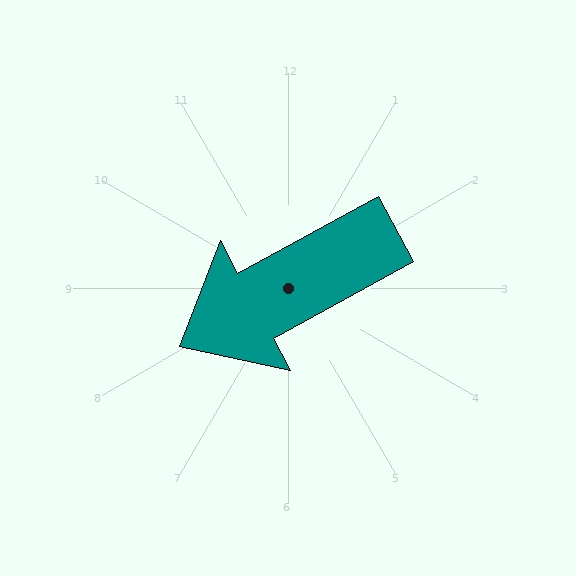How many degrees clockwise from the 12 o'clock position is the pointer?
Approximately 241 degrees.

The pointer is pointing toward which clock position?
Roughly 8 o'clock.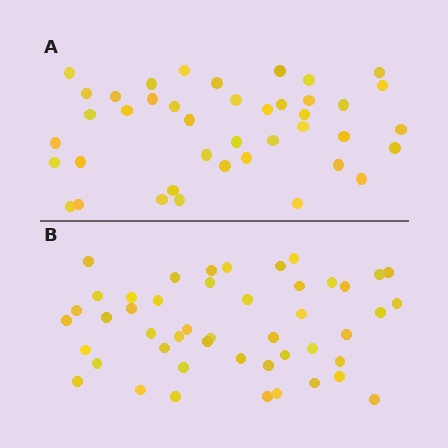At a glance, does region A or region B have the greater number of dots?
Region B (the bottom region) has more dots.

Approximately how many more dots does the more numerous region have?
Region B has about 6 more dots than region A.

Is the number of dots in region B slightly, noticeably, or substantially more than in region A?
Region B has only slightly more — the two regions are fairly close. The ratio is roughly 1.1 to 1.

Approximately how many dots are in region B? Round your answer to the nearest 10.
About 50 dots. (The exact count is 47, which rounds to 50.)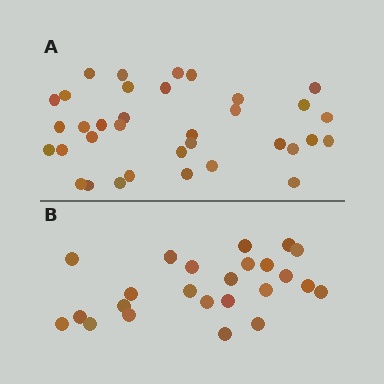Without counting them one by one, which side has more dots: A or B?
Region A (the top region) has more dots.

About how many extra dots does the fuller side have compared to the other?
Region A has roughly 12 or so more dots than region B.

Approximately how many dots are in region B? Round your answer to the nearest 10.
About 20 dots. (The exact count is 24, which rounds to 20.)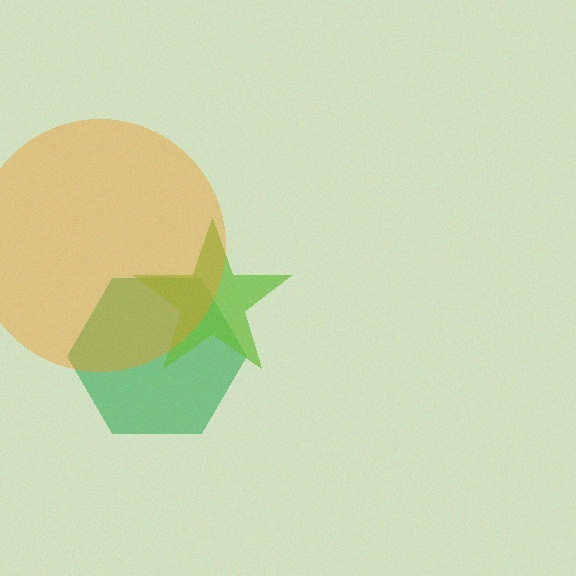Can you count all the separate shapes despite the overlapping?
Yes, there are 3 separate shapes.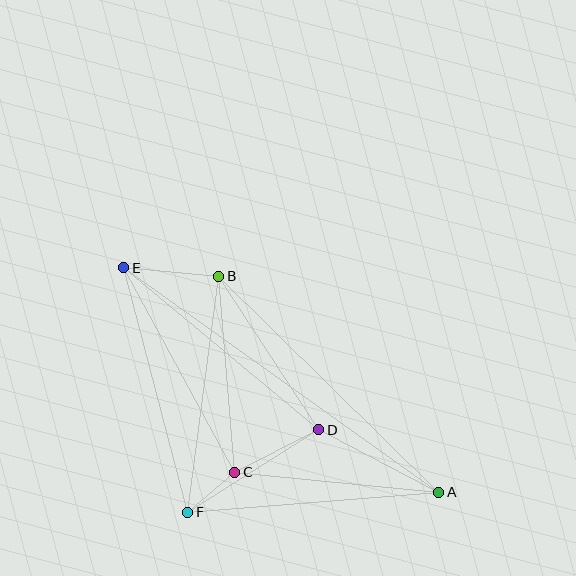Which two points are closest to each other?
Points C and F are closest to each other.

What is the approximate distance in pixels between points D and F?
The distance between D and F is approximately 155 pixels.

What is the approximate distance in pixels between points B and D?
The distance between B and D is approximately 183 pixels.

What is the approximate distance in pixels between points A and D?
The distance between A and D is approximately 135 pixels.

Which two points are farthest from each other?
Points A and E are farthest from each other.